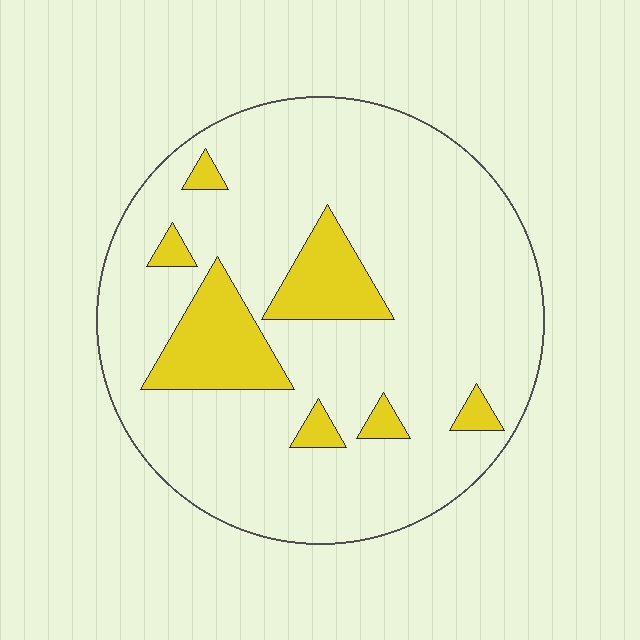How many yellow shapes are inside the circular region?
7.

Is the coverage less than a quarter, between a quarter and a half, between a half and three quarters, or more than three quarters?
Less than a quarter.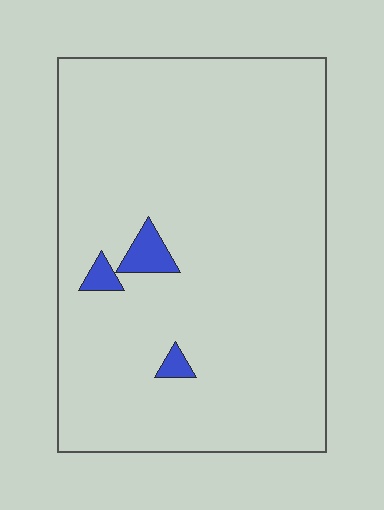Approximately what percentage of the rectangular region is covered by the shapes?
Approximately 5%.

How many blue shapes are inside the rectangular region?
3.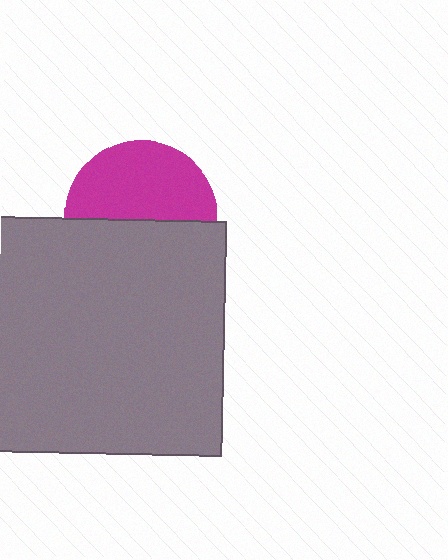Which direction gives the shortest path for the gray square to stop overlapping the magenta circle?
Moving down gives the shortest separation.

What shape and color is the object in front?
The object in front is a gray square.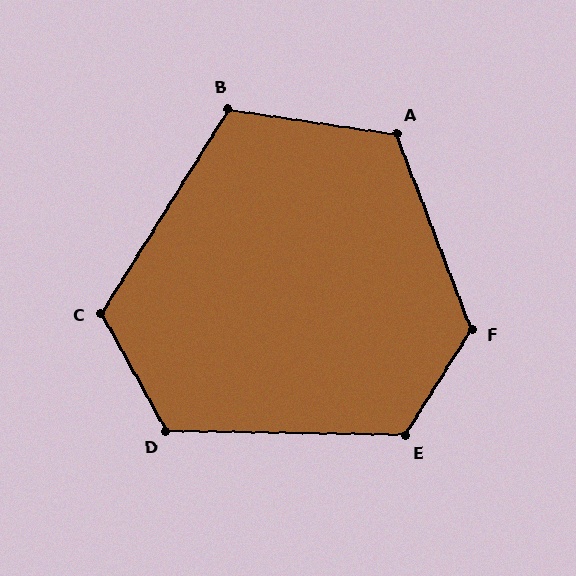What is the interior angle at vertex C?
Approximately 120 degrees (obtuse).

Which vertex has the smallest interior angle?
B, at approximately 114 degrees.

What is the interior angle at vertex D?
Approximately 120 degrees (obtuse).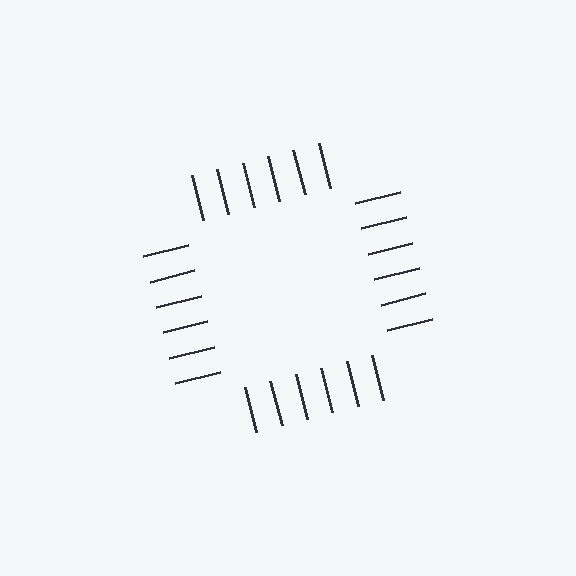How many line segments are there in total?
24 — 6 along each of the 4 edges.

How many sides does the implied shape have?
4 sides — the line-ends trace a square.